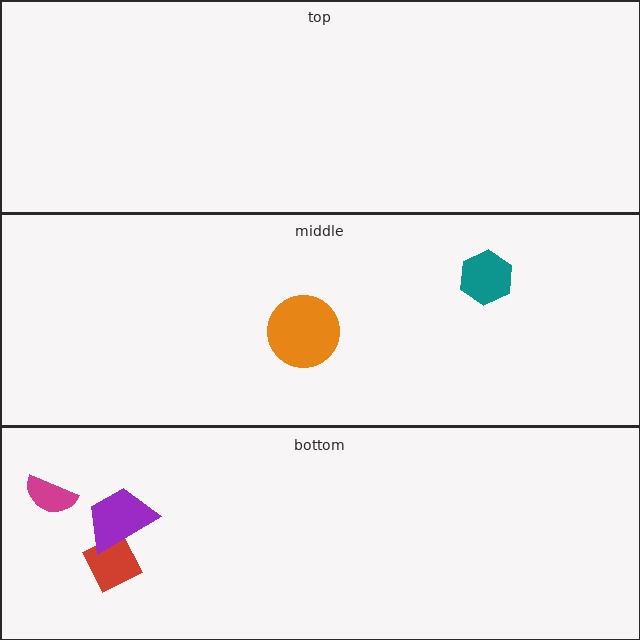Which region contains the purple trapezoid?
The bottom region.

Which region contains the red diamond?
The bottom region.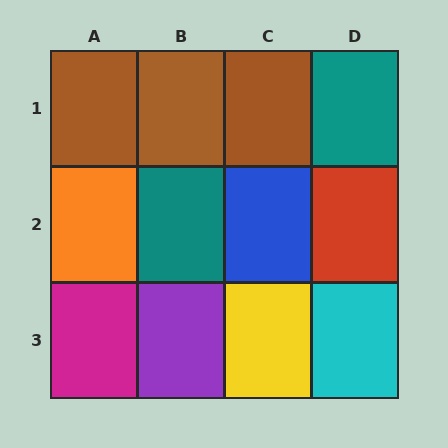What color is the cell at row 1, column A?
Brown.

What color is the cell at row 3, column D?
Cyan.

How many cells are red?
1 cell is red.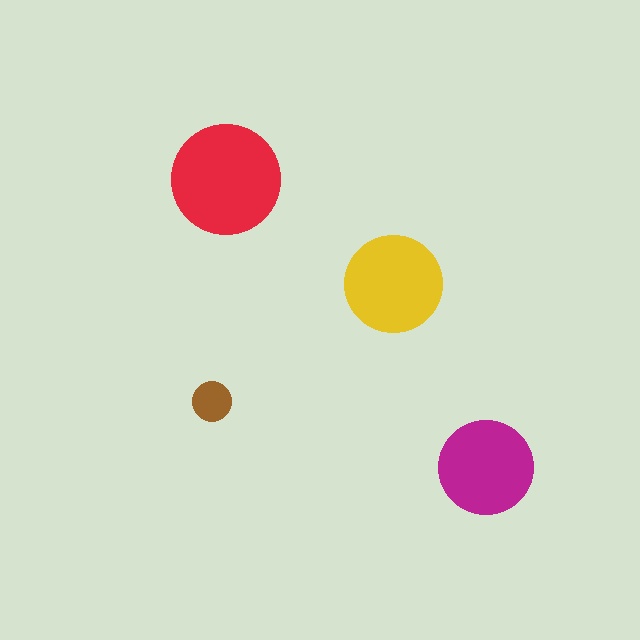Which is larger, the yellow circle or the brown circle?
The yellow one.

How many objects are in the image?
There are 4 objects in the image.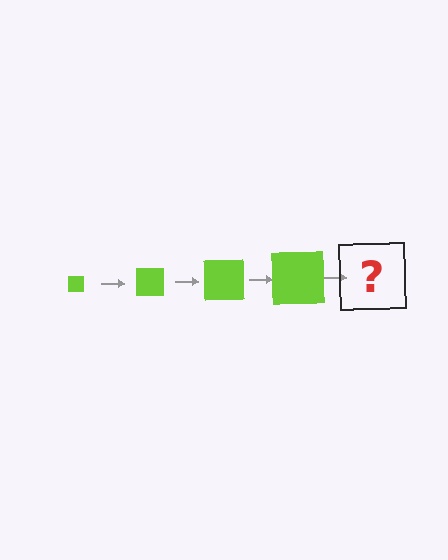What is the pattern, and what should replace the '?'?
The pattern is that the square gets progressively larger each step. The '?' should be a lime square, larger than the previous one.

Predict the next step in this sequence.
The next step is a lime square, larger than the previous one.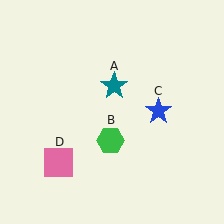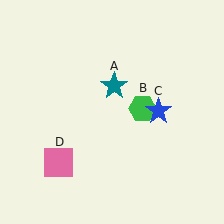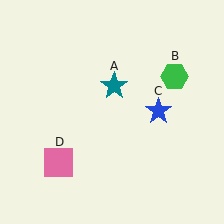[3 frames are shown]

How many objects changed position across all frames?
1 object changed position: green hexagon (object B).